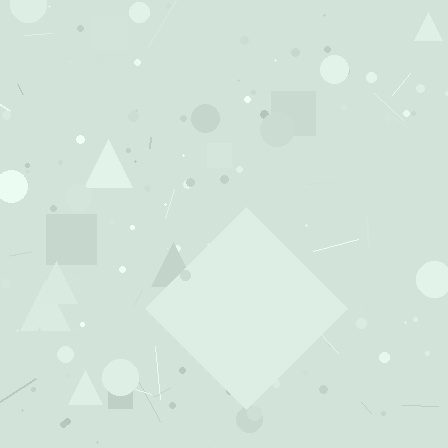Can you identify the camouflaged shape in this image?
The camouflaged shape is a diamond.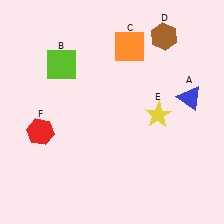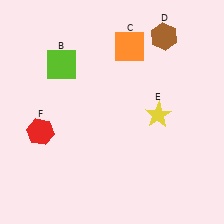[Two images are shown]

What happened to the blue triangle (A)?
The blue triangle (A) was removed in Image 2. It was in the top-right area of Image 1.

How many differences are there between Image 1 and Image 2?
There is 1 difference between the two images.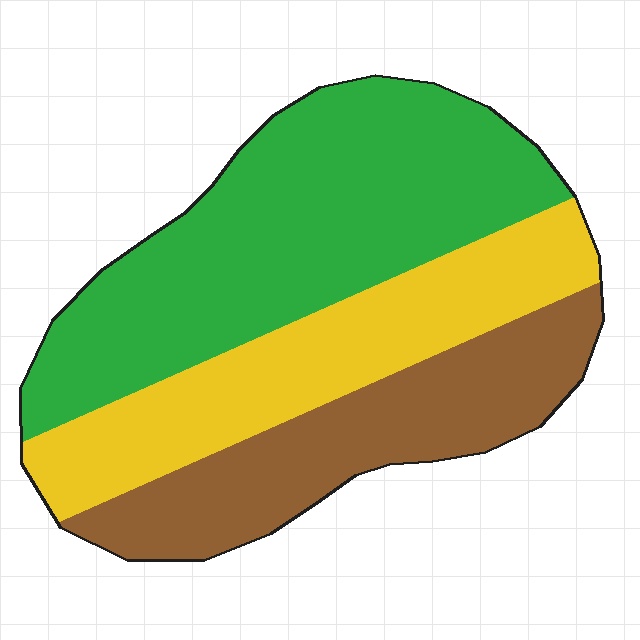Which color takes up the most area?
Green, at roughly 45%.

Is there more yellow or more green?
Green.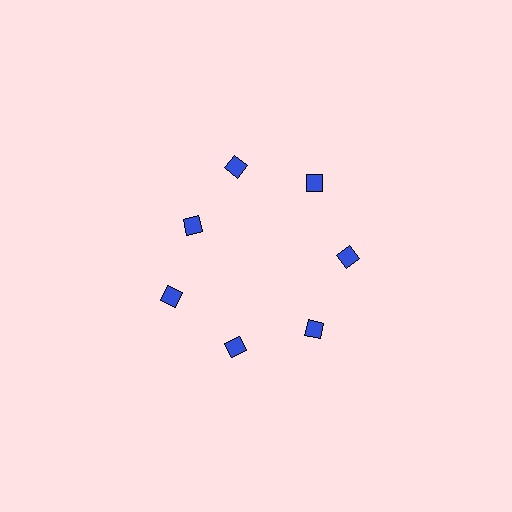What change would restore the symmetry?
The symmetry would be restored by moving it outward, back onto the ring so that all 7 diamonds sit at equal angles and equal distance from the center.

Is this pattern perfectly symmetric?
No. The 7 blue diamonds are arranged in a ring, but one element near the 10 o'clock position is pulled inward toward the center, breaking the 7-fold rotational symmetry.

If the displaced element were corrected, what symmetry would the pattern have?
It would have 7-fold rotational symmetry — the pattern would map onto itself every 51 degrees.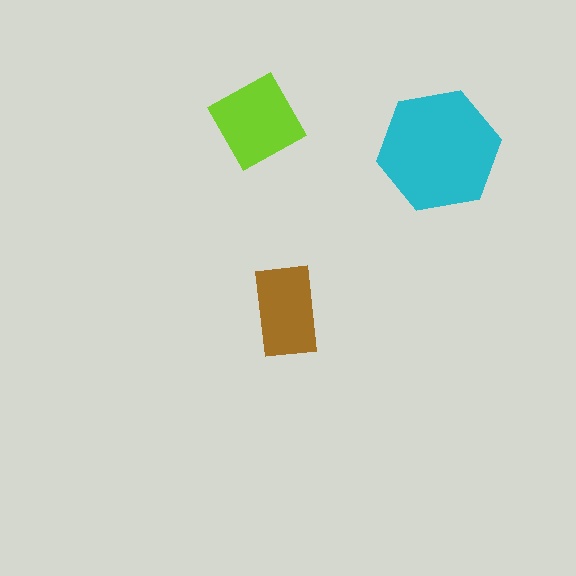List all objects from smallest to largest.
The brown rectangle, the lime square, the cyan hexagon.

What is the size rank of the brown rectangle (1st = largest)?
3rd.